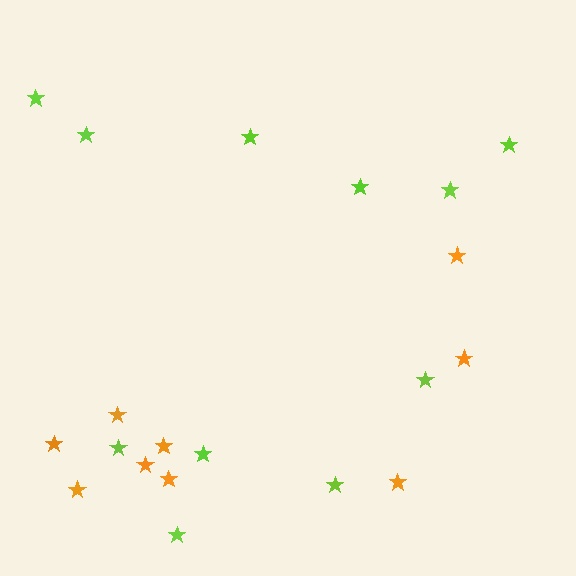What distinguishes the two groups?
There are 2 groups: one group of orange stars (9) and one group of lime stars (11).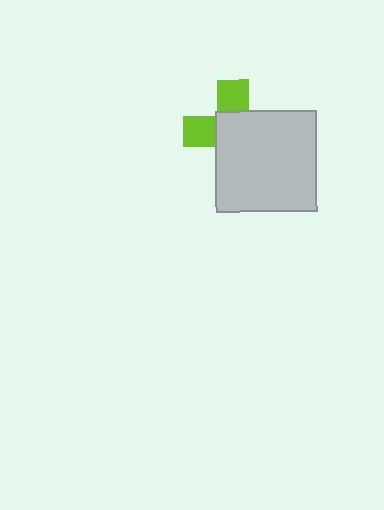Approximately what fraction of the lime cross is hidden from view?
Roughly 64% of the lime cross is hidden behind the light gray square.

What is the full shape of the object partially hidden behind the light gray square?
The partially hidden object is a lime cross.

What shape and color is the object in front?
The object in front is a light gray square.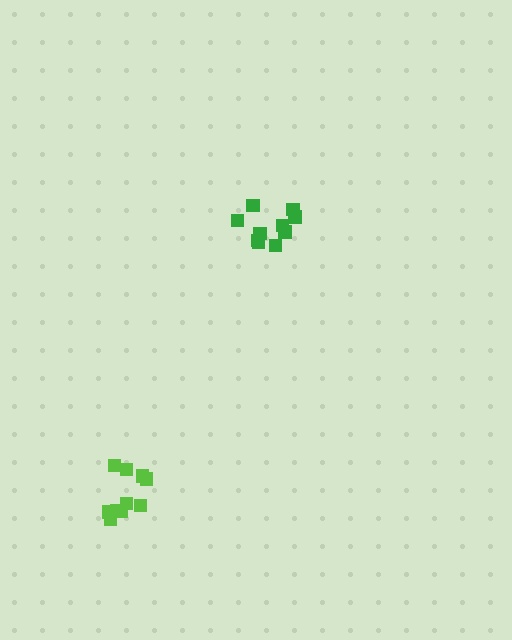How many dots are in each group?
Group 1: 10 dots, Group 2: 10 dots (20 total).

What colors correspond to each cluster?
The clusters are colored: lime, green.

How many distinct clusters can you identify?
There are 2 distinct clusters.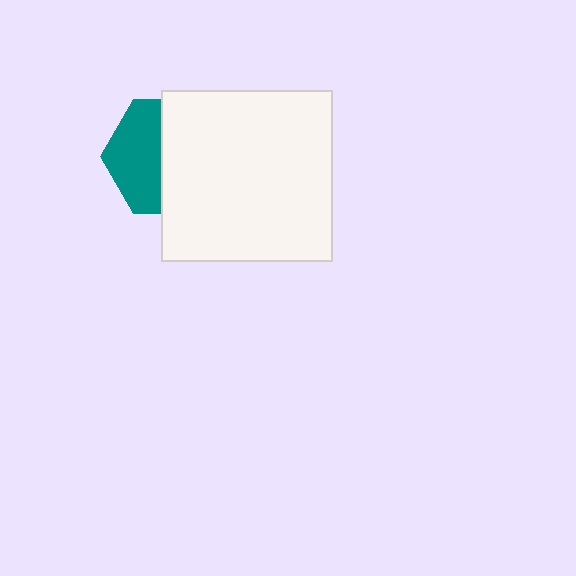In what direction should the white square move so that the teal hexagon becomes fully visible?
The white square should move right. That is the shortest direction to clear the overlap and leave the teal hexagon fully visible.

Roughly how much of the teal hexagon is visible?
A small part of it is visible (roughly 45%).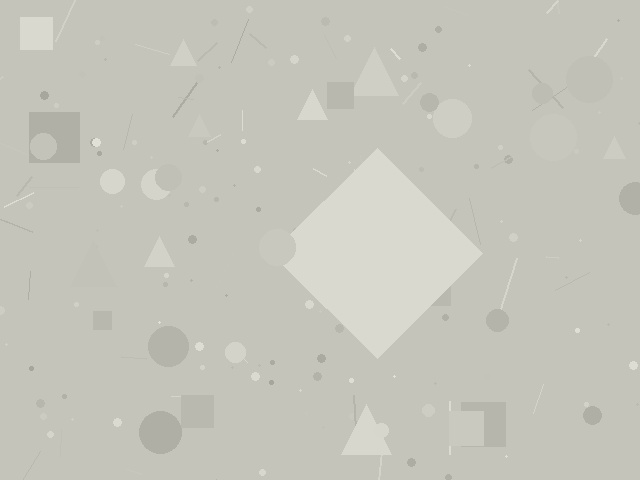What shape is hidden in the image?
A diamond is hidden in the image.